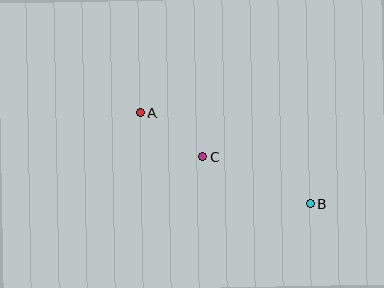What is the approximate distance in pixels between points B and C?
The distance between B and C is approximately 117 pixels.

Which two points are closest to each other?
Points A and C are closest to each other.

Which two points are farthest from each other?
Points A and B are farthest from each other.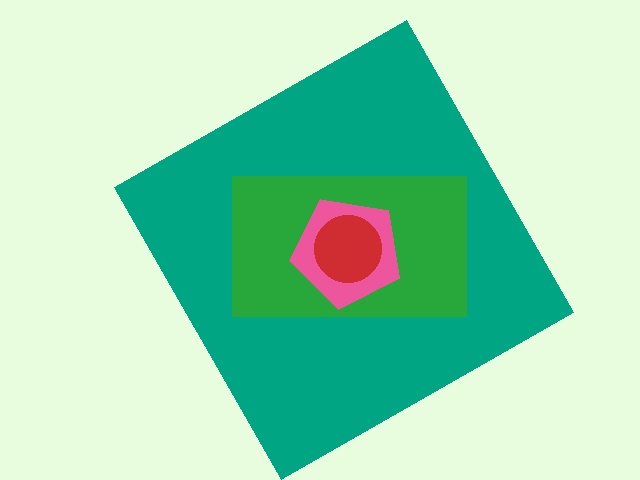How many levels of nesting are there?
4.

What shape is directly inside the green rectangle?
The pink pentagon.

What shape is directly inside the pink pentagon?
The red circle.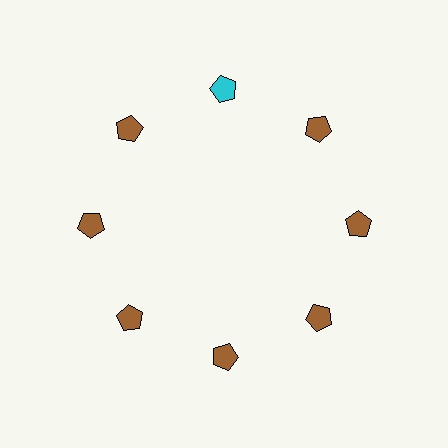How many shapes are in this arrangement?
There are 8 shapes arranged in a ring pattern.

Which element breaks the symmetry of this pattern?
The cyan pentagon at roughly the 12 o'clock position breaks the symmetry. All other shapes are brown pentagons.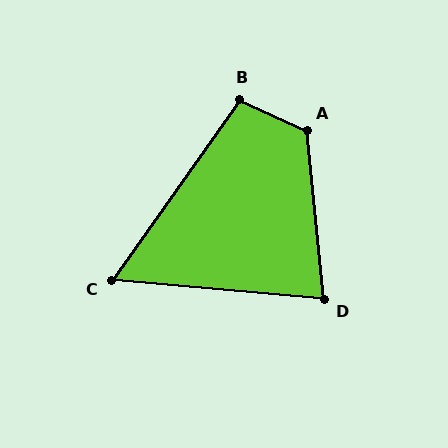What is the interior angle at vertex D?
Approximately 79 degrees (acute).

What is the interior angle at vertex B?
Approximately 101 degrees (obtuse).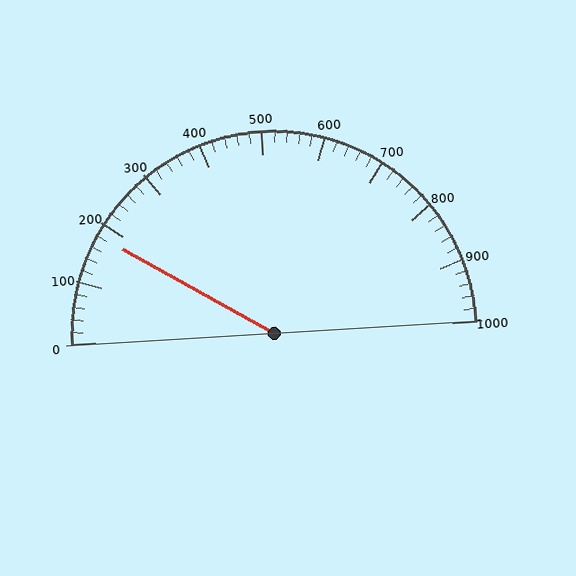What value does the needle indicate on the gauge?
The needle indicates approximately 180.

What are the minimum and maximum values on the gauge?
The gauge ranges from 0 to 1000.